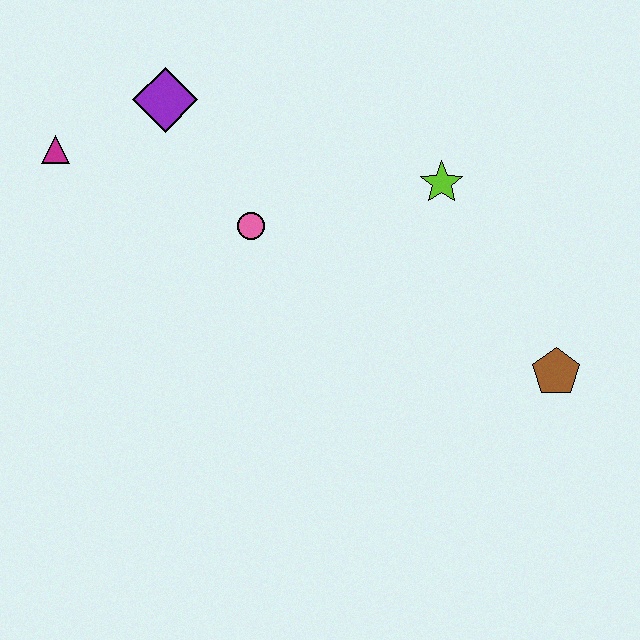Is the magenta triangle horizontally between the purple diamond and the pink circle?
No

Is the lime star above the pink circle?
Yes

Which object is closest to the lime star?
The pink circle is closest to the lime star.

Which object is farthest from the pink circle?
The brown pentagon is farthest from the pink circle.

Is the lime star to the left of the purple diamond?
No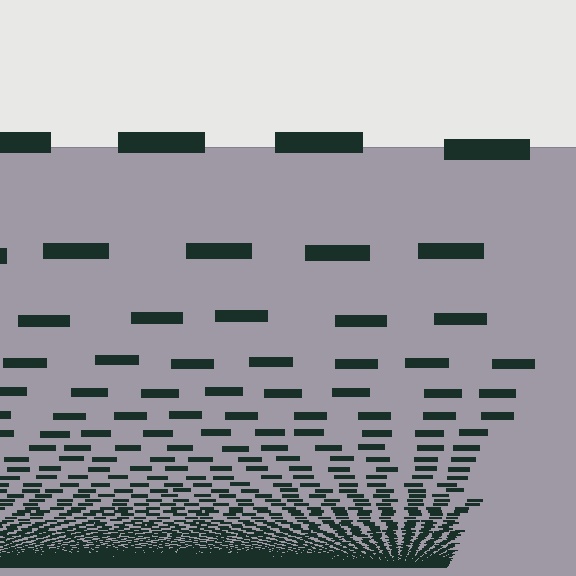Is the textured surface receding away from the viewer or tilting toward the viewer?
The surface appears to tilt toward the viewer. Texture elements get larger and sparser toward the top.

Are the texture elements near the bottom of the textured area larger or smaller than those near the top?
Smaller. The gradient is inverted — elements near the bottom are smaller and denser.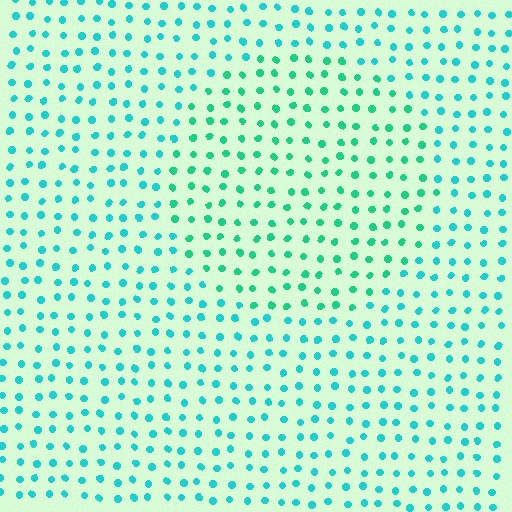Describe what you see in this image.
The image is filled with small cyan elements in a uniform arrangement. A circle-shaped region is visible where the elements are tinted to a slightly different hue, forming a subtle color boundary.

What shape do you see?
I see a circle.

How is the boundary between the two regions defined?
The boundary is defined purely by a slight shift in hue (about 25 degrees). Spacing, size, and orientation are identical on both sides.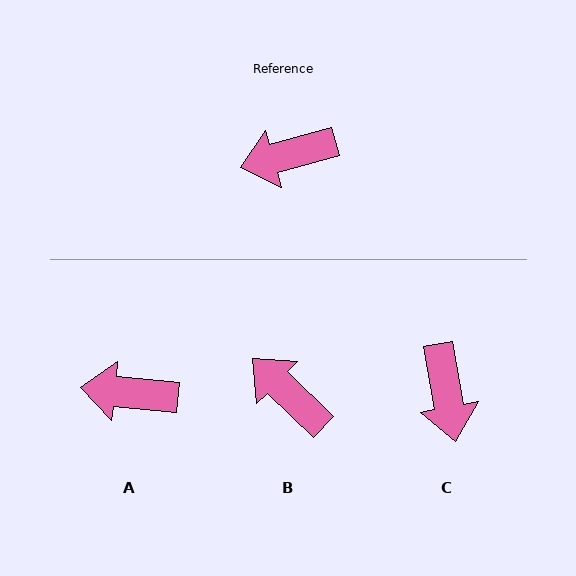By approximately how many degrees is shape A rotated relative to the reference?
Approximately 21 degrees clockwise.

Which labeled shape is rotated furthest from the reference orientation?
C, about 85 degrees away.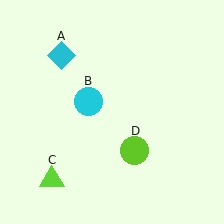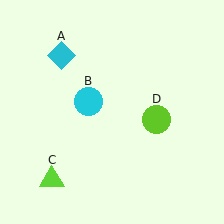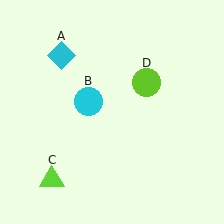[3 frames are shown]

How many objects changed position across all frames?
1 object changed position: lime circle (object D).